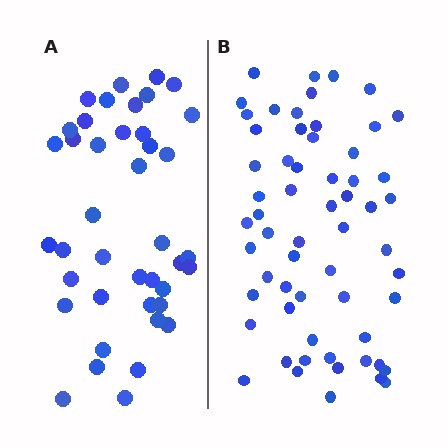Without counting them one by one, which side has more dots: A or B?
Region B (the right region) has more dots.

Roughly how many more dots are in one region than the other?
Region B has approximately 20 more dots than region A.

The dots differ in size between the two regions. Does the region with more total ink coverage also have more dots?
No. Region A has more total ink coverage because its dots are larger, but region B actually contains more individual dots. Total area can be misleading — the number of items is what matters here.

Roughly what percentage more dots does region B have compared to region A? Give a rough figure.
About 45% more.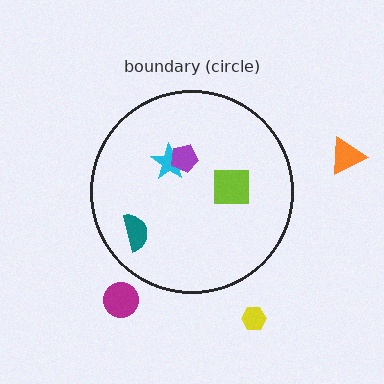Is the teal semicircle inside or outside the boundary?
Inside.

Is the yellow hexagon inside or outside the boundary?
Outside.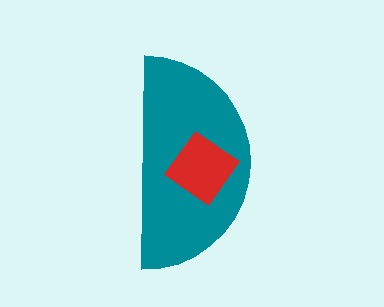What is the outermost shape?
The teal semicircle.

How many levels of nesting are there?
2.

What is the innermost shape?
The red diamond.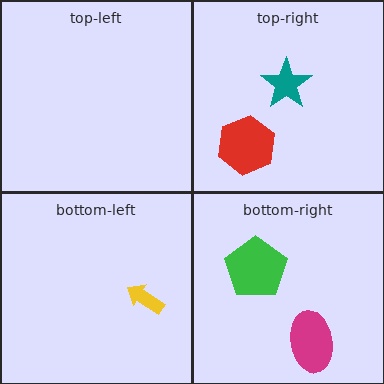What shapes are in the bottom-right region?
The green pentagon, the magenta ellipse.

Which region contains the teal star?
The top-right region.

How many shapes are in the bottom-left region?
1.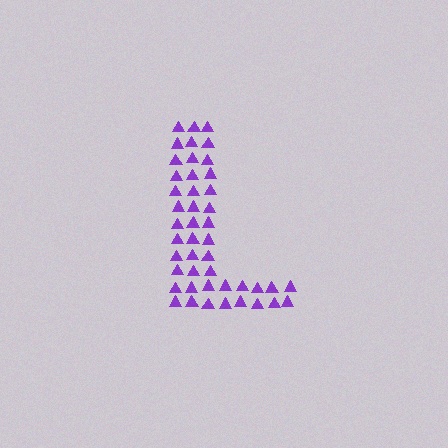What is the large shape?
The large shape is the letter L.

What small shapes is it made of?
It is made of small triangles.